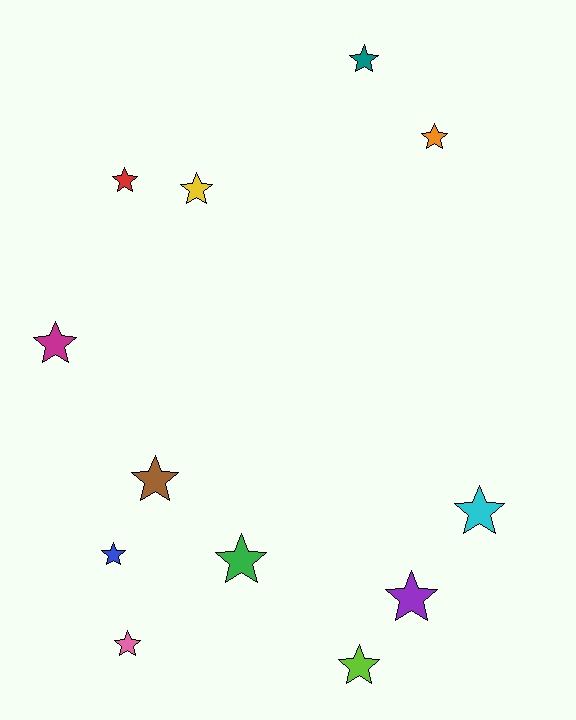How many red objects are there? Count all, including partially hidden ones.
There is 1 red object.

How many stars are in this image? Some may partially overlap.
There are 12 stars.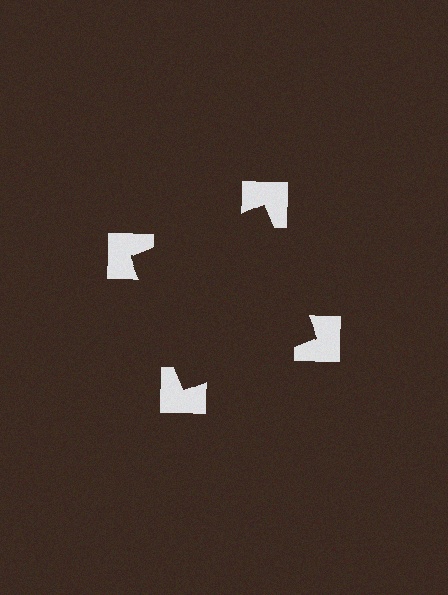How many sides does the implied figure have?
4 sides.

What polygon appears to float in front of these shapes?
An illusory square — its edges are inferred from the aligned wedge cuts in the notched squares, not physically drawn.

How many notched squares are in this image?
There are 4 — one at each vertex of the illusory square.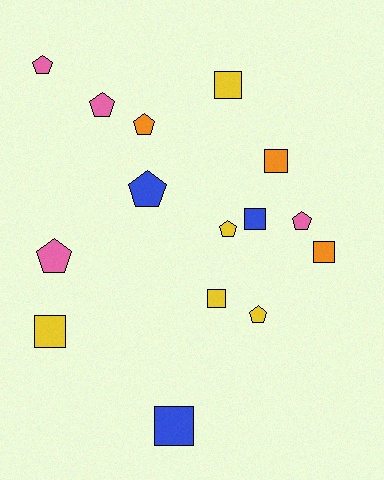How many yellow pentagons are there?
There are 2 yellow pentagons.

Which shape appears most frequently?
Pentagon, with 8 objects.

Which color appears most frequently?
Yellow, with 5 objects.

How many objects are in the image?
There are 15 objects.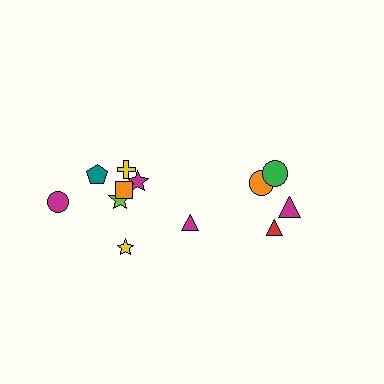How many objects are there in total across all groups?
There are 12 objects.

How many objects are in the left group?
There are 7 objects.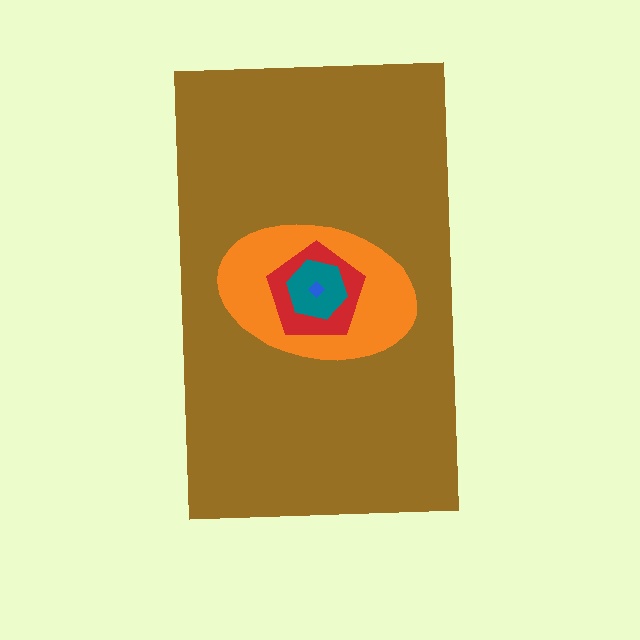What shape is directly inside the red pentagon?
The teal hexagon.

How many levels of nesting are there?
5.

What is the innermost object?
The blue diamond.